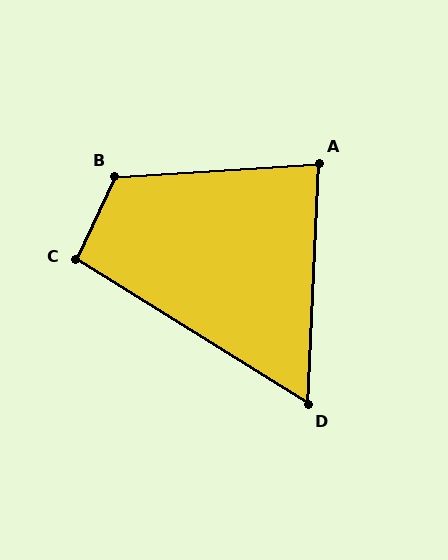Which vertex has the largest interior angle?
B, at approximately 119 degrees.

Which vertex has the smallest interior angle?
D, at approximately 61 degrees.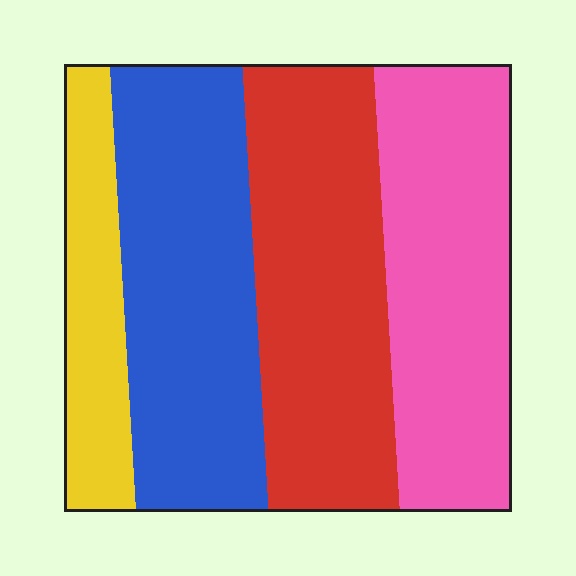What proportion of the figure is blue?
Blue covers about 30% of the figure.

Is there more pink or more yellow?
Pink.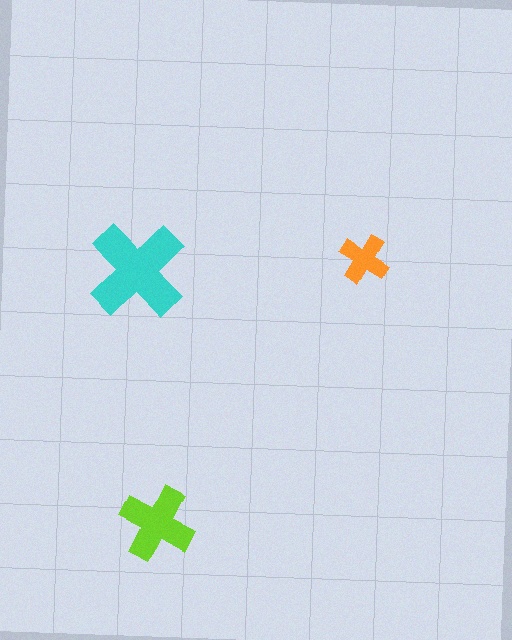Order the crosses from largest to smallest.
the cyan one, the lime one, the orange one.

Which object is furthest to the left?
The cyan cross is leftmost.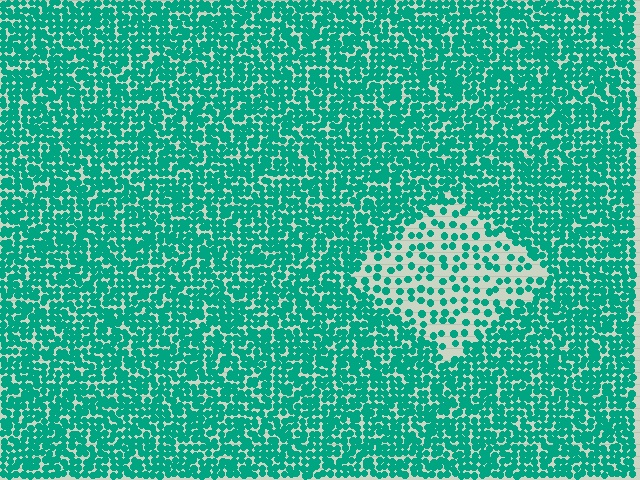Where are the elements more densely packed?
The elements are more densely packed outside the diamond boundary.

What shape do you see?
I see a diamond.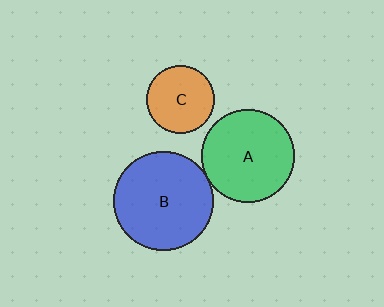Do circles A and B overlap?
Yes.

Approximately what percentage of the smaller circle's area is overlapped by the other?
Approximately 5%.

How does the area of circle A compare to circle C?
Approximately 1.9 times.